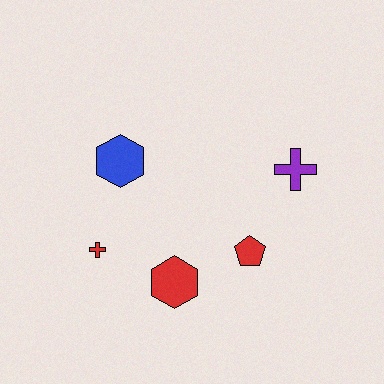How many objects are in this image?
There are 5 objects.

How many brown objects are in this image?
There are no brown objects.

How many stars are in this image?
There are no stars.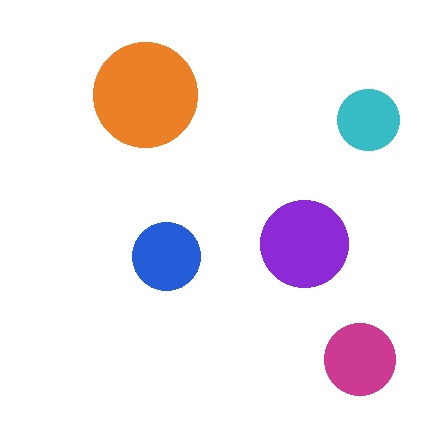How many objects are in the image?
There are 5 objects in the image.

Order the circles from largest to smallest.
the orange one, the purple one, the magenta one, the blue one, the cyan one.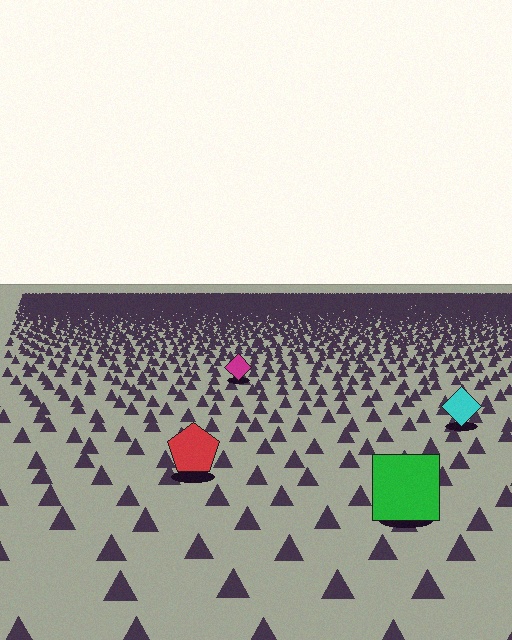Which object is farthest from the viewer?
The magenta diamond is farthest from the viewer. It appears smaller and the ground texture around it is denser.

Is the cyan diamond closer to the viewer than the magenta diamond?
Yes. The cyan diamond is closer — you can tell from the texture gradient: the ground texture is coarser near it.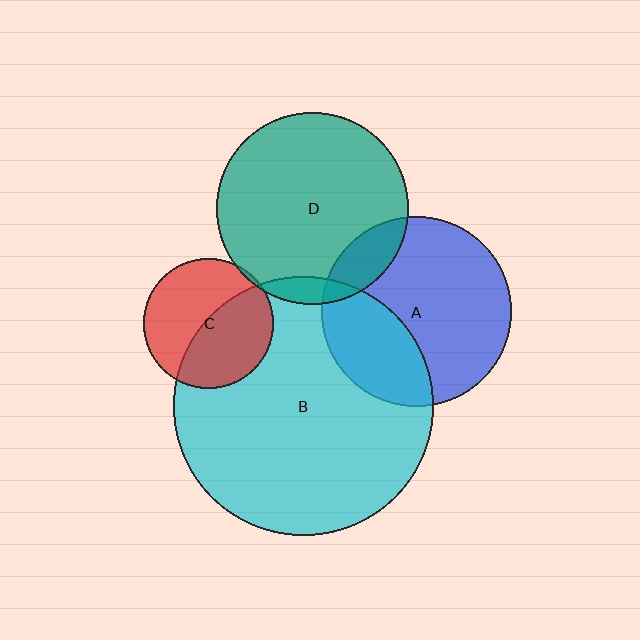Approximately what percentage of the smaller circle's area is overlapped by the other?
Approximately 50%.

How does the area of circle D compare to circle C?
Approximately 2.2 times.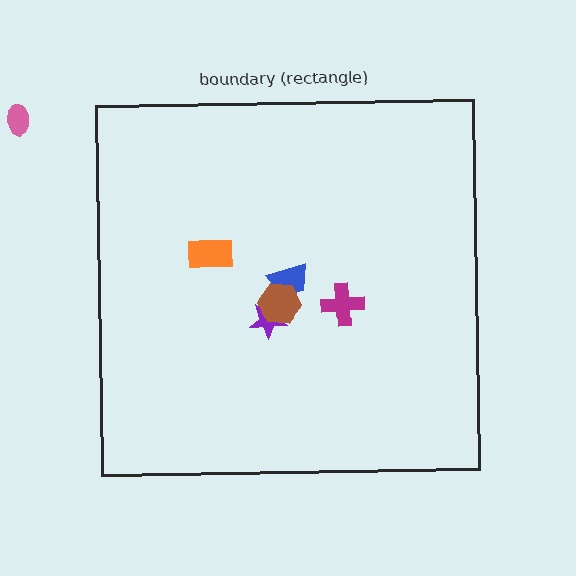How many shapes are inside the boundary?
5 inside, 1 outside.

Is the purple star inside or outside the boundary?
Inside.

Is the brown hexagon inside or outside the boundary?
Inside.